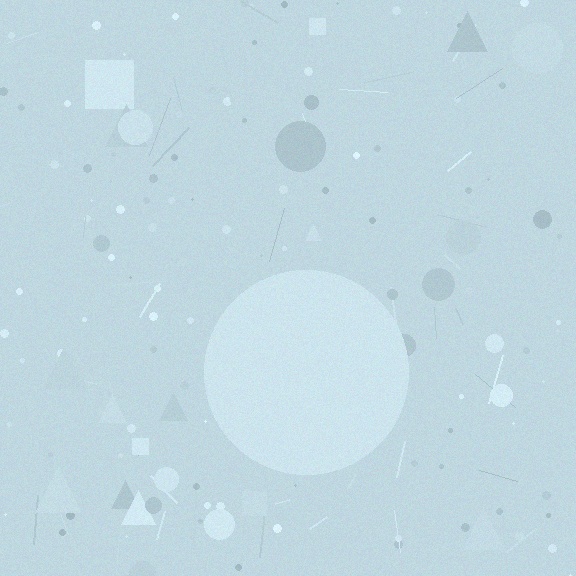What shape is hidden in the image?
A circle is hidden in the image.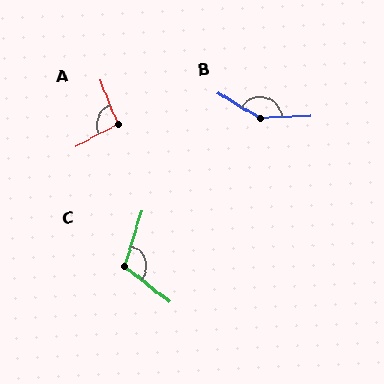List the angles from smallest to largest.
A (96°), C (111°), B (147°).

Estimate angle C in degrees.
Approximately 111 degrees.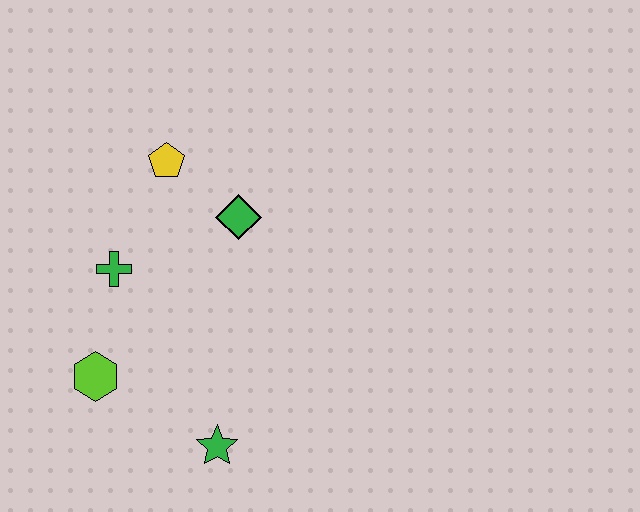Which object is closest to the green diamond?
The yellow pentagon is closest to the green diamond.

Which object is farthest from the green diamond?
The green star is farthest from the green diamond.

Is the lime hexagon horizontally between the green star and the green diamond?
No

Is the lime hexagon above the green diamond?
No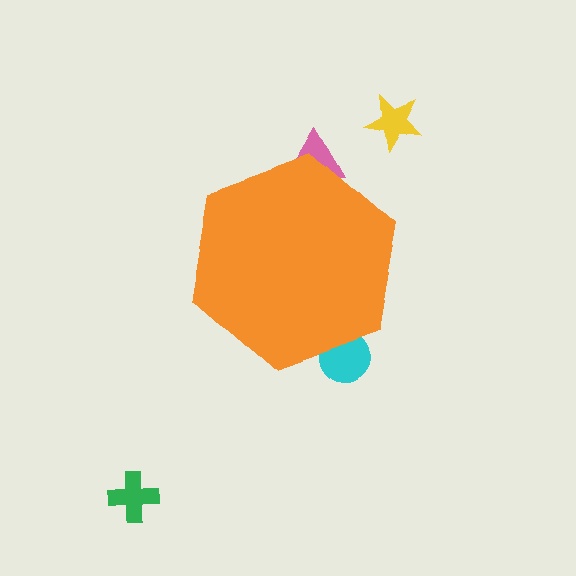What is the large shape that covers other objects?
An orange hexagon.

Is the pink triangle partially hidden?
Yes, the pink triangle is partially hidden behind the orange hexagon.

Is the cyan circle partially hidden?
Yes, the cyan circle is partially hidden behind the orange hexagon.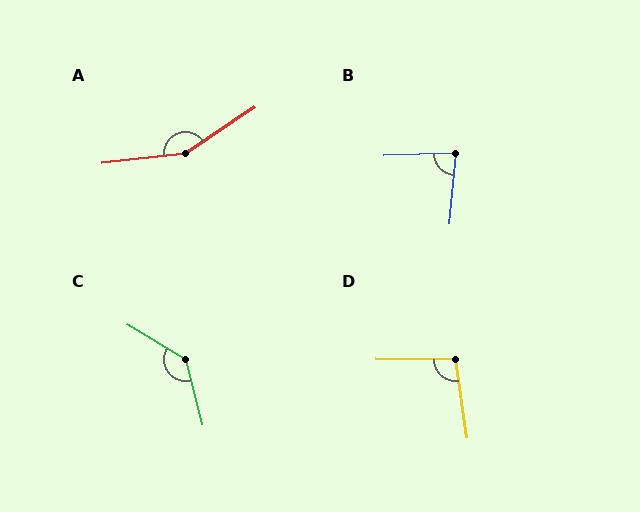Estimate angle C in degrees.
Approximately 135 degrees.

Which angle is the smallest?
B, at approximately 83 degrees.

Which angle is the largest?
A, at approximately 152 degrees.